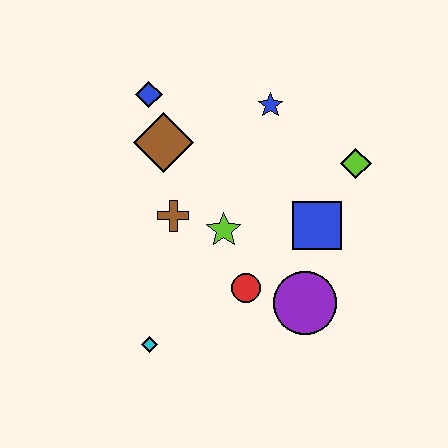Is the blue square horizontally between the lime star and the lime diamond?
Yes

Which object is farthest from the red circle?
The blue diamond is farthest from the red circle.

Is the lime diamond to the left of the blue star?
No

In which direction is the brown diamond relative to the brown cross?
The brown diamond is above the brown cross.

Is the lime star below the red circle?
No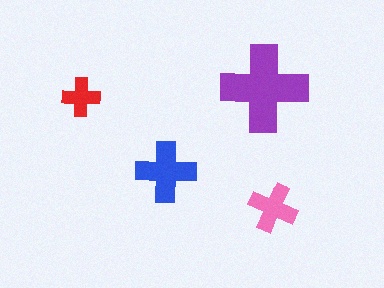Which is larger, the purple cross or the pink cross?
The purple one.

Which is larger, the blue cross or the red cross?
The blue one.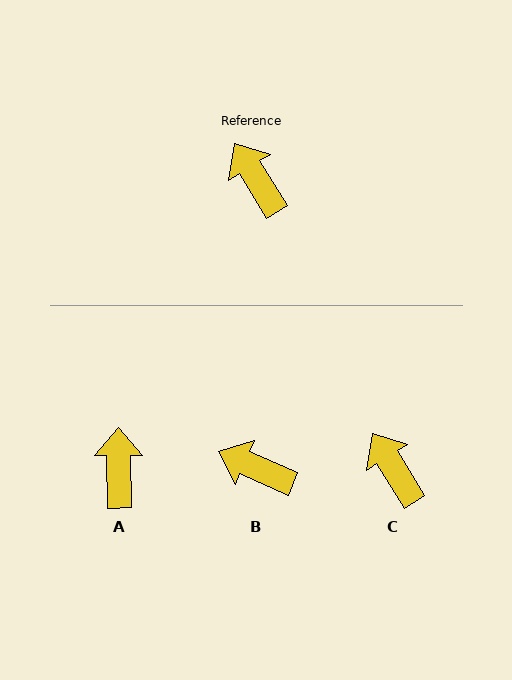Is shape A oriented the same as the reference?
No, it is off by about 31 degrees.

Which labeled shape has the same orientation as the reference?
C.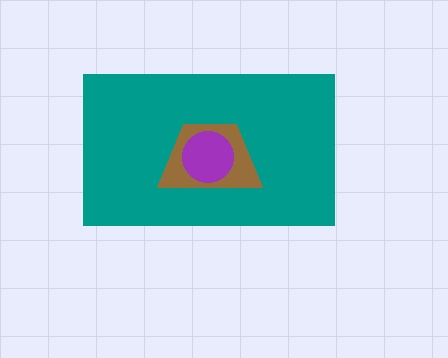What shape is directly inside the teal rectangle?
The brown trapezoid.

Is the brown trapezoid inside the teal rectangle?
Yes.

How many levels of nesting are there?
3.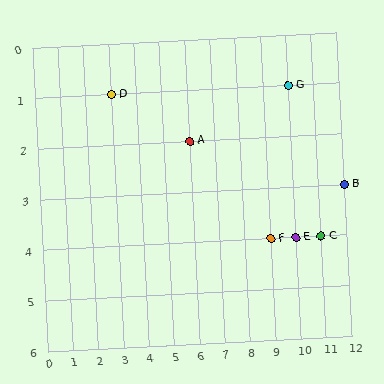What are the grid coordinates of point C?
Point C is at grid coordinates (11, 4).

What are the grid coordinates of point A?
Point A is at grid coordinates (6, 2).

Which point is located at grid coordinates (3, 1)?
Point D is at (3, 1).